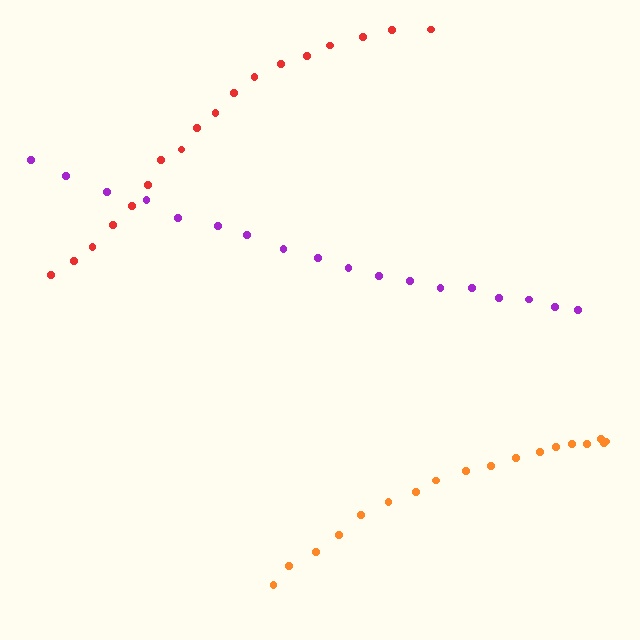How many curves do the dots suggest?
There are 3 distinct paths.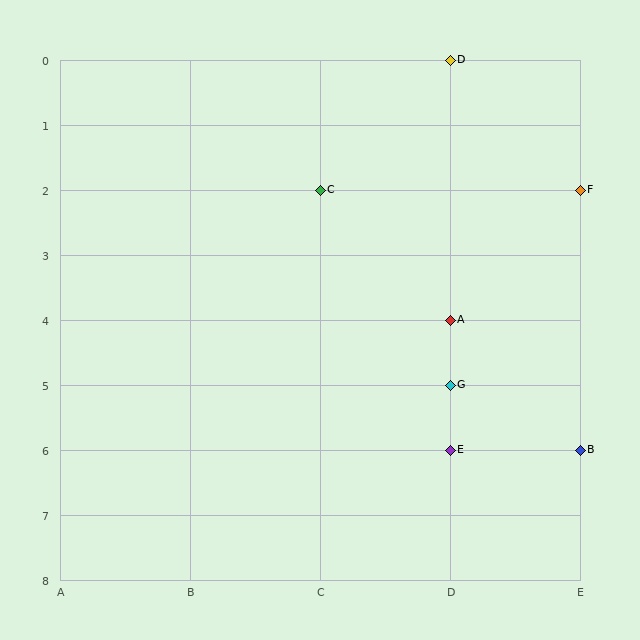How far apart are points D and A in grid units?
Points D and A are 4 rows apart.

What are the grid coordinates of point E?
Point E is at grid coordinates (D, 6).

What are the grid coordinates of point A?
Point A is at grid coordinates (D, 4).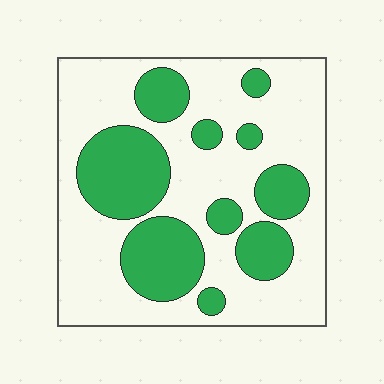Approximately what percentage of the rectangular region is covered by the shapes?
Approximately 35%.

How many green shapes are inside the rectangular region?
10.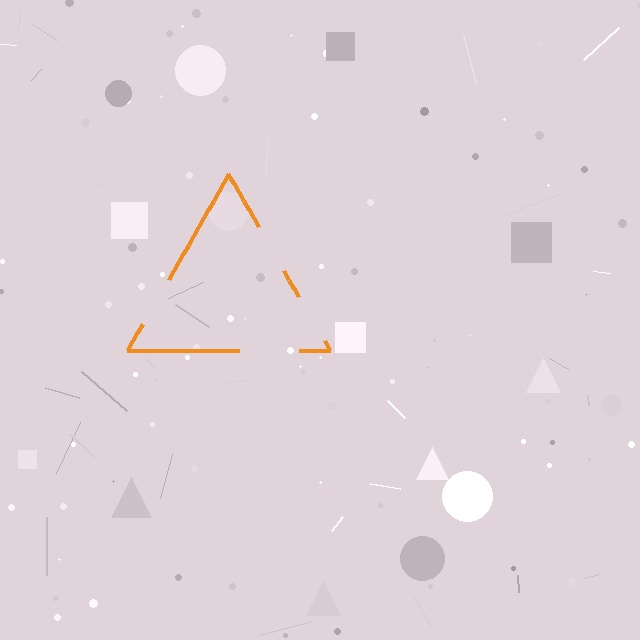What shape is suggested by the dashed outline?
The dashed outline suggests a triangle.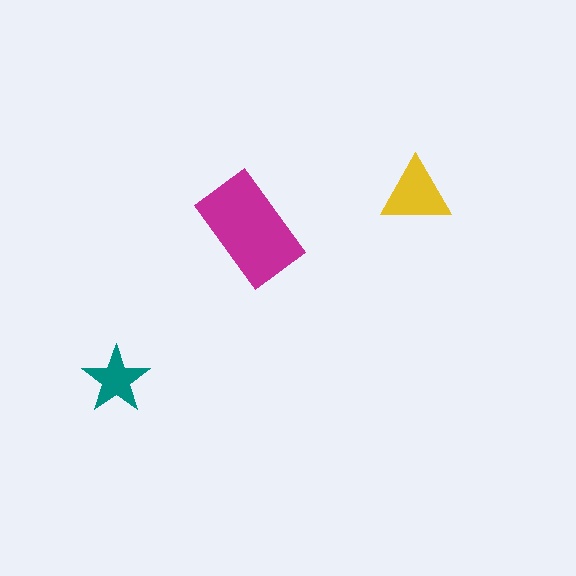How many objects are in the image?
There are 3 objects in the image.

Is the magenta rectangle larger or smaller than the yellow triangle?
Larger.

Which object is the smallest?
The teal star.